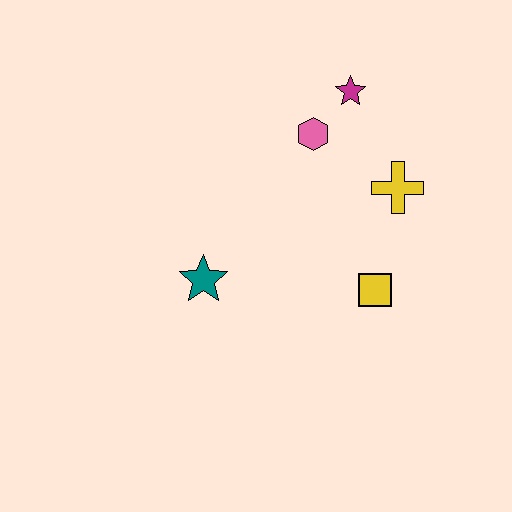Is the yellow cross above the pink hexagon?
No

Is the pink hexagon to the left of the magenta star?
Yes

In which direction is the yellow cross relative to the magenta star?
The yellow cross is below the magenta star.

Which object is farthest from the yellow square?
The magenta star is farthest from the yellow square.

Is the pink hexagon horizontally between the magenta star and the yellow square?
No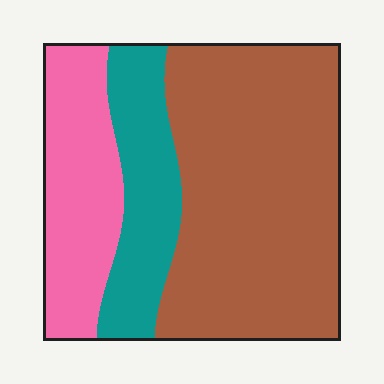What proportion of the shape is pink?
Pink takes up less than a quarter of the shape.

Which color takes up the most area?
Brown, at roughly 55%.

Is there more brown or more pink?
Brown.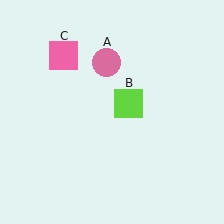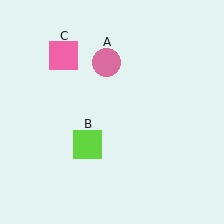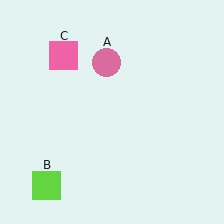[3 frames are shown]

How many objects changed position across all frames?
1 object changed position: lime square (object B).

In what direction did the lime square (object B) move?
The lime square (object B) moved down and to the left.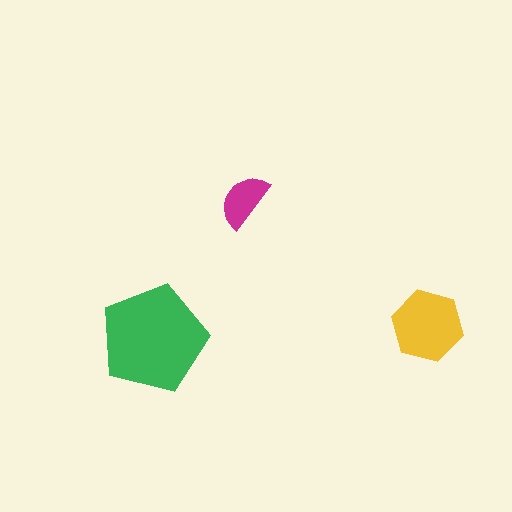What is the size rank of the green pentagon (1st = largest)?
1st.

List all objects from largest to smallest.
The green pentagon, the yellow hexagon, the magenta semicircle.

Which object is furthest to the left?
The green pentagon is leftmost.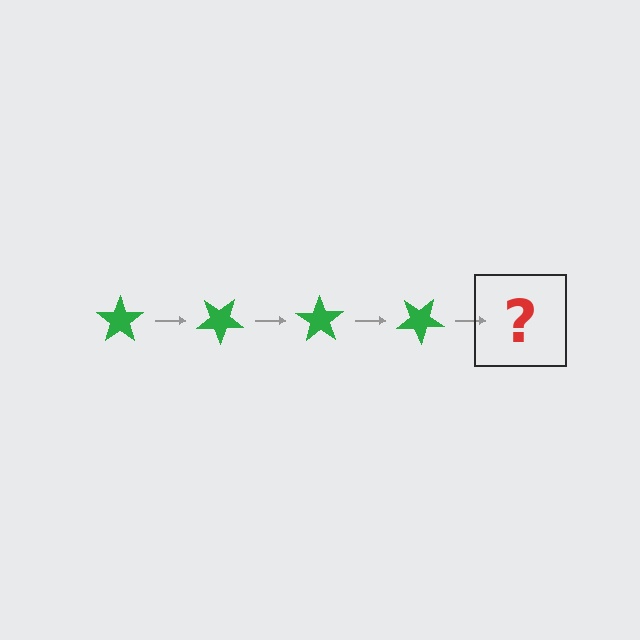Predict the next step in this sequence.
The next step is a green star rotated 140 degrees.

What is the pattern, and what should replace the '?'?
The pattern is that the star rotates 35 degrees each step. The '?' should be a green star rotated 140 degrees.